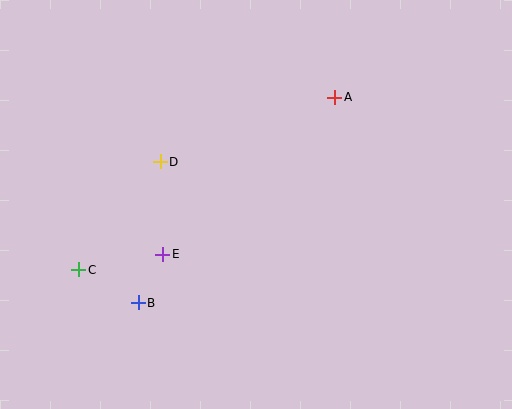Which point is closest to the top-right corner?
Point A is closest to the top-right corner.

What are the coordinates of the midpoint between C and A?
The midpoint between C and A is at (207, 184).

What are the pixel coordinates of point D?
Point D is at (160, 162).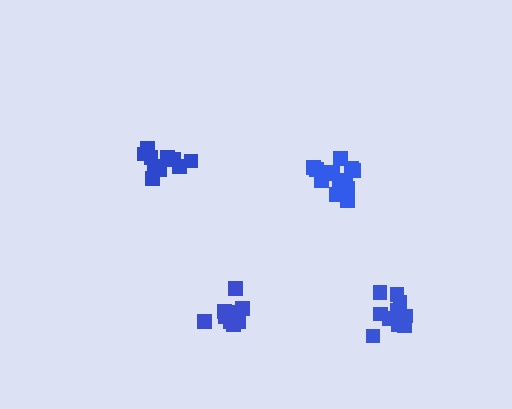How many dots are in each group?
Group 1: 13 dots, Group 2: 11 dots, Group 3: 10 dots, Group 4: 10 dots (44 total).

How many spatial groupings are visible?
There are 4 spatial groupings.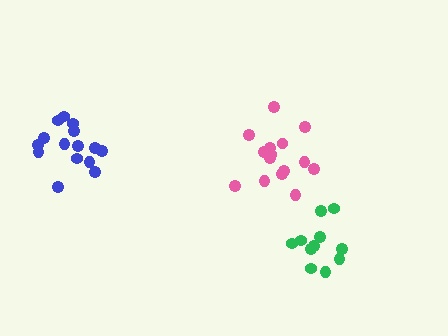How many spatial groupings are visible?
There are 3 spatial groupings.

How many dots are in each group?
Group 1: 16 dots, Group 2: 11 dots, Group 3: 15 dots (42 total).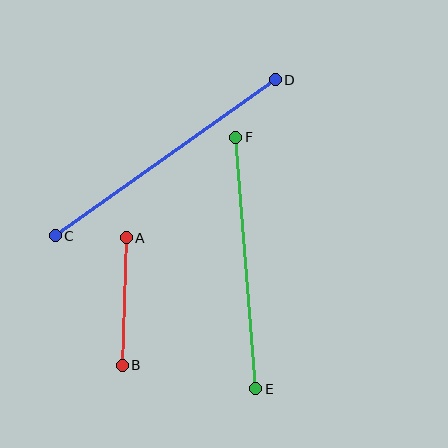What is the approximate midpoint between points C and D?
The midpoint is at approximately (165, 158) pixels.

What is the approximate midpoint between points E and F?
The midpoint is at approximately (246, 263) pixels.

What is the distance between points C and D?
The distance is approximately 270 pixels.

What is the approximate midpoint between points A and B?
The midpoint is at approximately (124, 301) pixels.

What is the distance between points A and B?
The distance is approximately 128 pixels.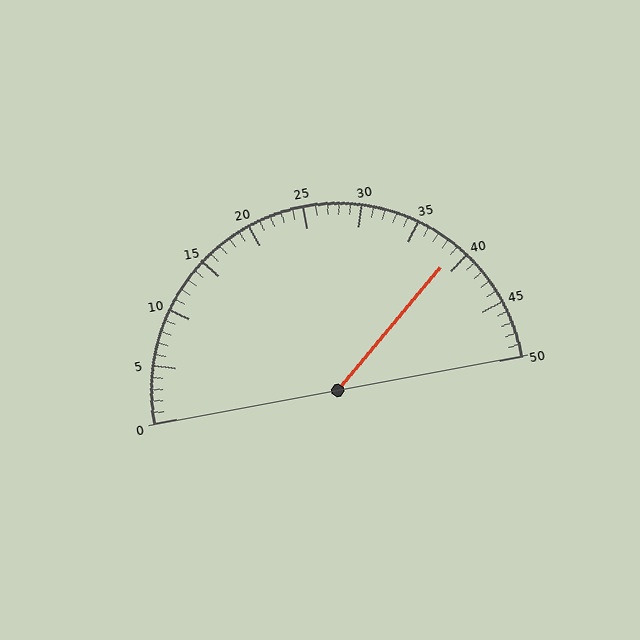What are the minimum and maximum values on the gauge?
The gauge ranges from 0 to 50.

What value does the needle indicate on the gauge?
The needle indicates approximately 39.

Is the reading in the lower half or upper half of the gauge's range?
The reading is in the upper half of the range (0 to 50).